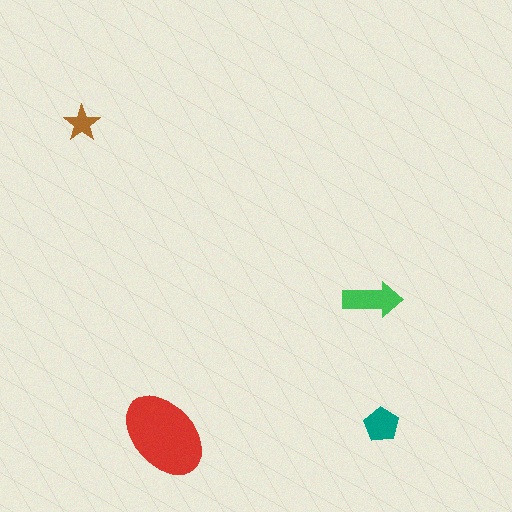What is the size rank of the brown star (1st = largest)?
4th.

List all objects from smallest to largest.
The brown star, the teal pentagon, the green arrow, the red ellipse.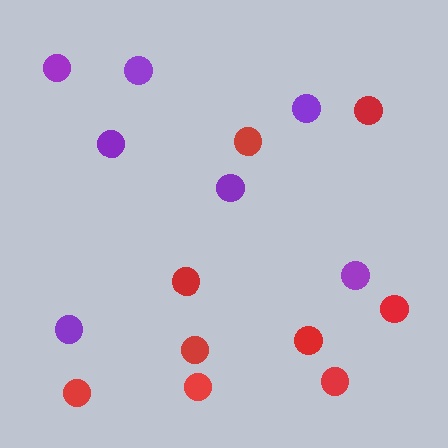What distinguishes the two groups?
There are 2 groups: one group of red circles (9) and one group of purple circles (7).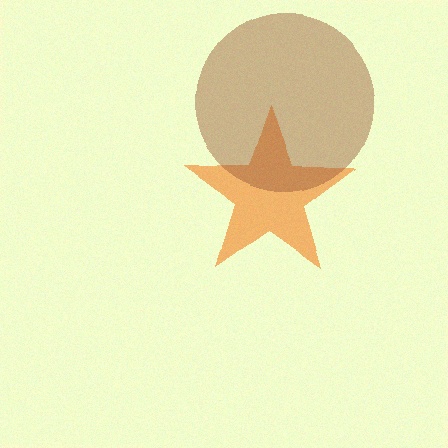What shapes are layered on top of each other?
The layered shapes are: an orange star, a brown circle.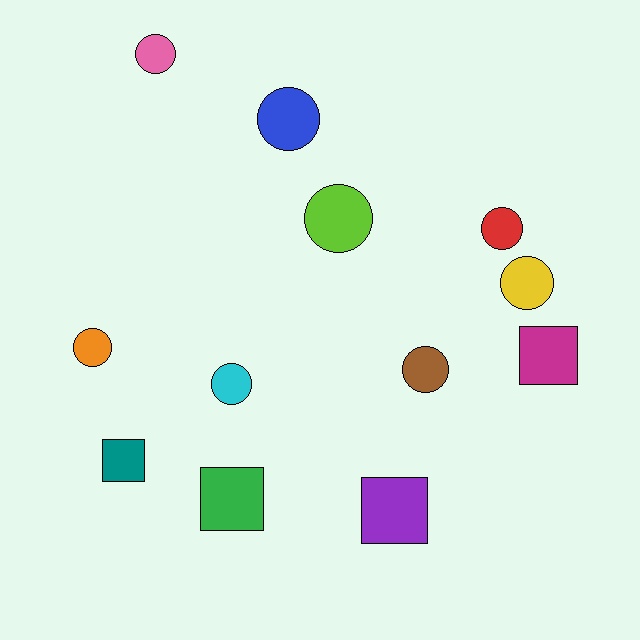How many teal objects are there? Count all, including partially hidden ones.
There is 1 teal object.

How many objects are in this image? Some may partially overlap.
There are 12 objects.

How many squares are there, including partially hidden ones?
There are 4 squares.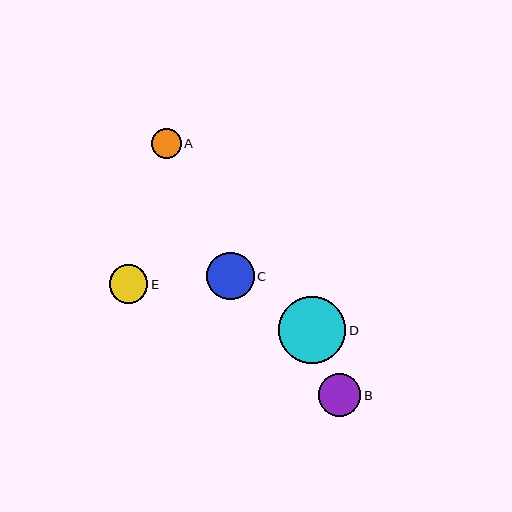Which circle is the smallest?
Circle A is the smallest with a size of approximately 30 pixels.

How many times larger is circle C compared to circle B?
Circle C is approximately 1.1 times the size of circle B.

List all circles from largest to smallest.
From largest to smallest: D, C, B, E, A.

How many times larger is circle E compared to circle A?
Circle E is approximately 1.3 times the size of circle A.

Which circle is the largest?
Circle D is the largest with a size of approximately 67 pixels.